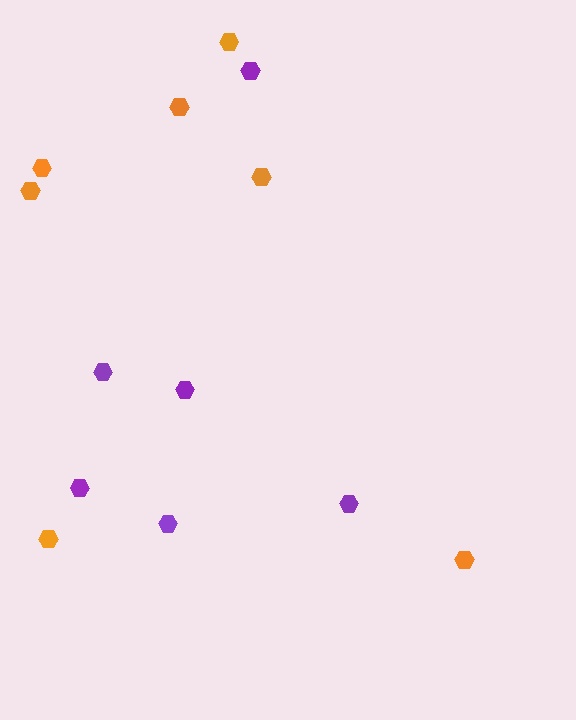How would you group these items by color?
There are 2 groups: one group of purple hexagons (6) and one group of orange hexagons (7).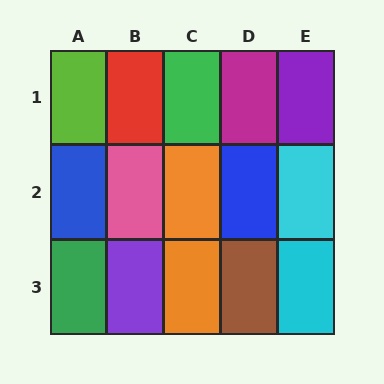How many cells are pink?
1 cell is pink.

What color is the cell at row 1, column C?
Green.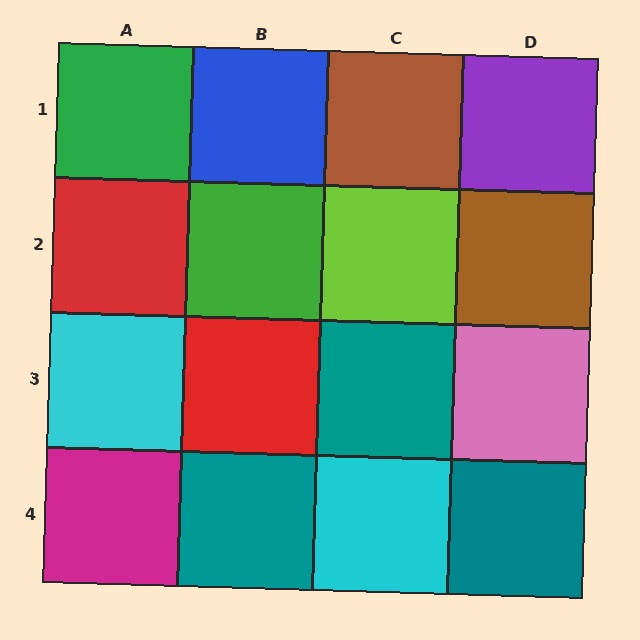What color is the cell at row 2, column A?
Red.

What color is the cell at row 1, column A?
Green.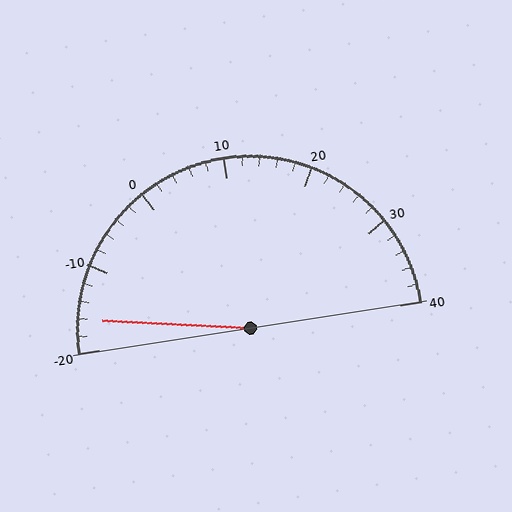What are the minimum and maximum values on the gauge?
The gauge ranges from -20 to 40.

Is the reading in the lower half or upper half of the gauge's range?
The reading is in the lower half of the range (-20 to 40).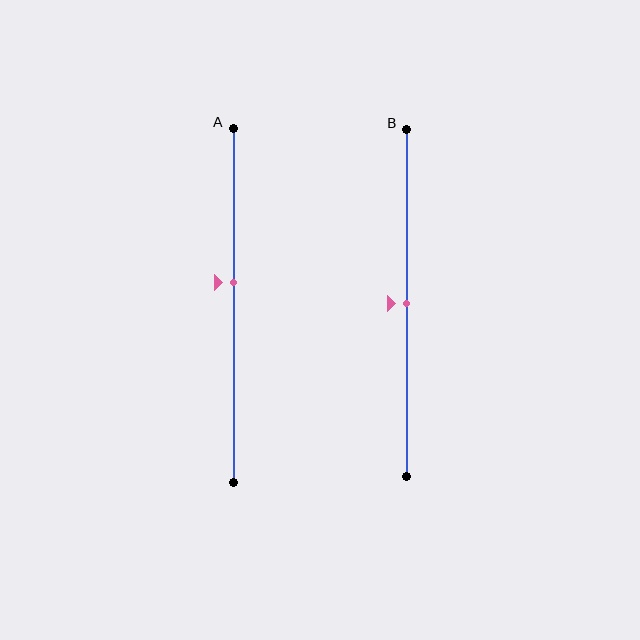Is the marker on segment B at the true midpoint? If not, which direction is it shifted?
Yes, the marker on segment B is at the true midpoint.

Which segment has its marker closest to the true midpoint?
Segment B has its marker closest to the true midpoint.